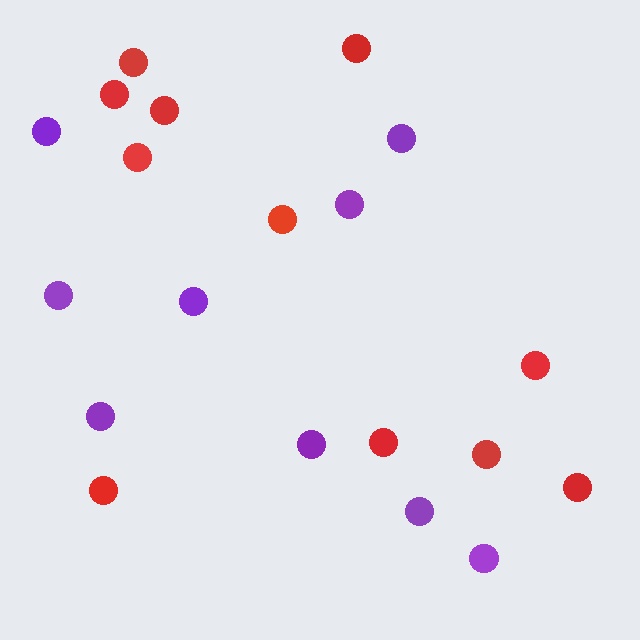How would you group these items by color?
There are 2 groups: one group of purple circles (9) and one group of red circles (11).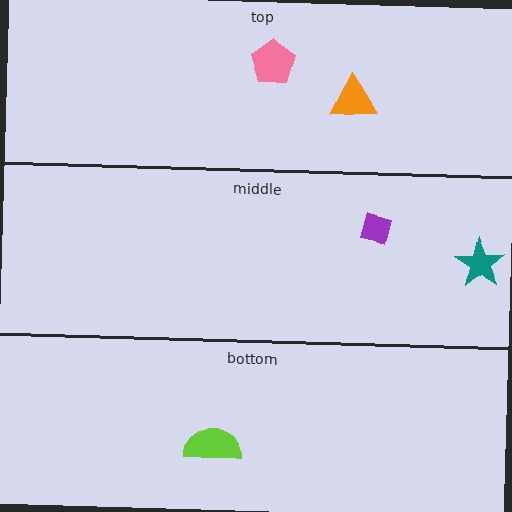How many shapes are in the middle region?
2.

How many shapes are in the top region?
2.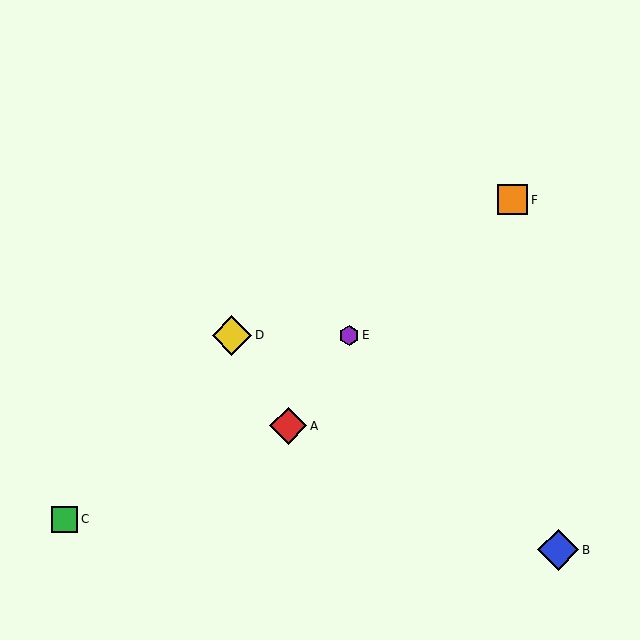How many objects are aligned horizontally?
2 objects (D, E) are aligned horizontally.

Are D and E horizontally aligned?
Yes, both are at y≈335.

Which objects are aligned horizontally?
Objects D, E are aligned horizontally.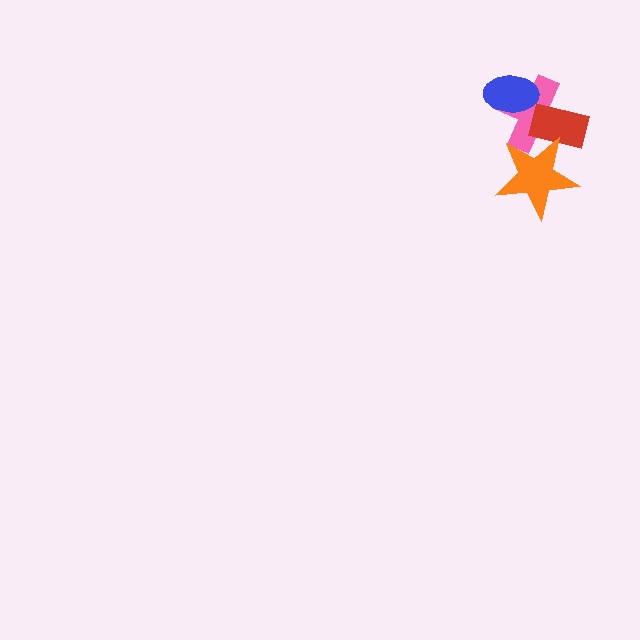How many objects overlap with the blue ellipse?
1 object overlaps with the blue ellipse.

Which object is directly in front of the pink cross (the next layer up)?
The red rectangle is directly in front of the pink cross.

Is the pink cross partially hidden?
Yes, it is partially covered by another shape.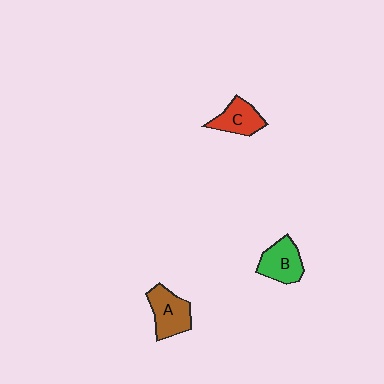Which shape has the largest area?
Shape A (brown).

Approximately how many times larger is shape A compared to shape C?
Approximately 1.2 times.